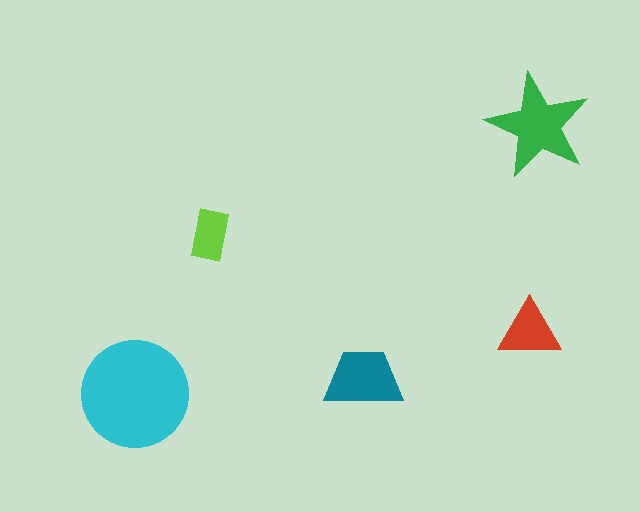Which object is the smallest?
The lime rectangle.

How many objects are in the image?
There are 5 objects in the image.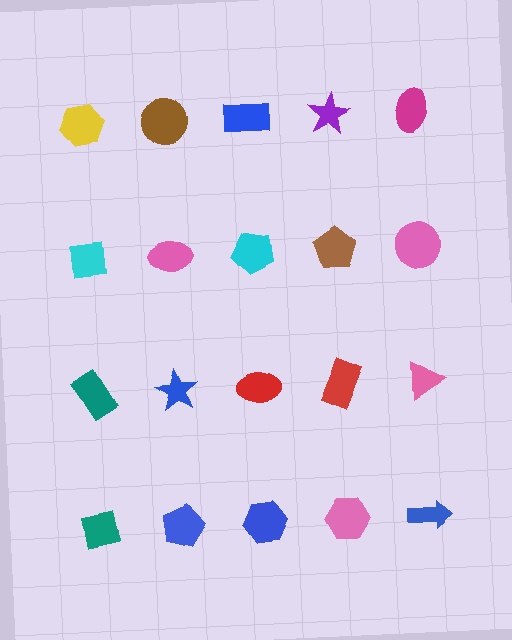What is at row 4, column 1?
A teal square.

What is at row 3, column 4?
A red rectangle.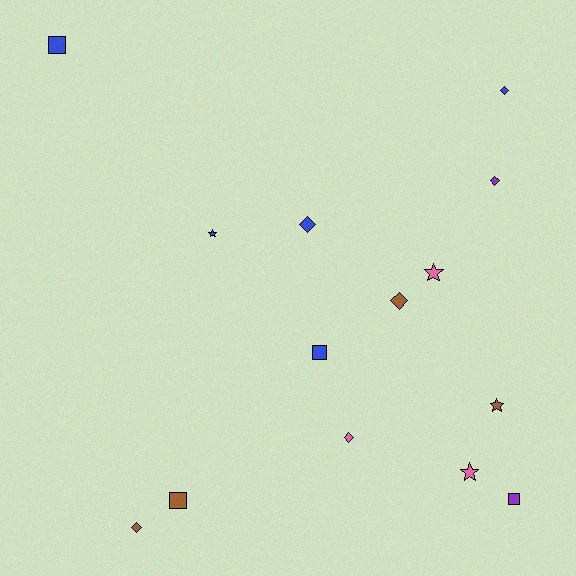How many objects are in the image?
There are 14 objects.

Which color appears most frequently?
Blue, with 5 objects.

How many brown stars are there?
There is 1 brown star.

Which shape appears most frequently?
Diamond, with 6 objects.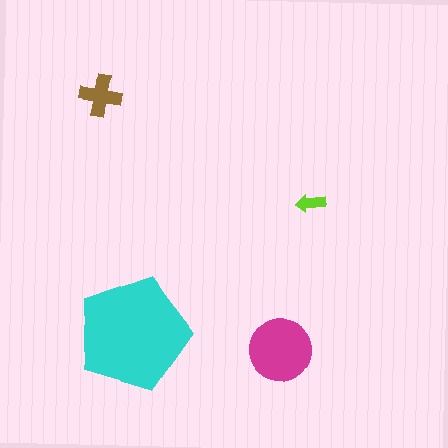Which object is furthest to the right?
The lime arrow is rightmost.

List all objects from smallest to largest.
The lime arrow, the brown cross, the magenta circle, the cyan pentagon.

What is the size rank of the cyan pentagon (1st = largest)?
1st.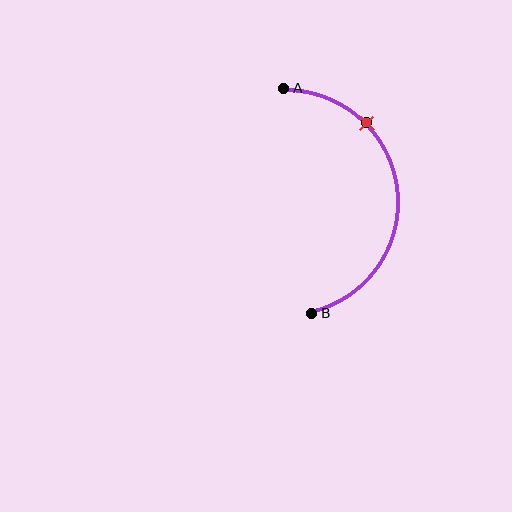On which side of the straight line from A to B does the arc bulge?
The arc bulges to the right of the straight line connecting A and B.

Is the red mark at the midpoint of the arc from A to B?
No. The red mark lies on the arc but is closer to endpoint A. The arc midpoint would be at the point on the curve equidistant along the arc from both A and B.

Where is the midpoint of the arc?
The arc midpoint is the point on the curve farthest from the straight line joining A and B. It sits to the right of that line.